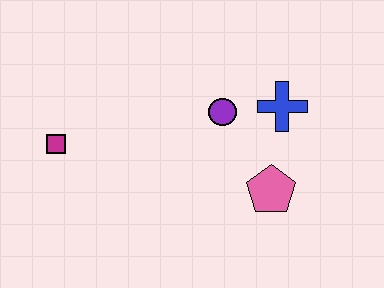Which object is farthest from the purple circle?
The magenta square is farthest from the purple circle.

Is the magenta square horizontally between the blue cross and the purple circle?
No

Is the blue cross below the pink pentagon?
No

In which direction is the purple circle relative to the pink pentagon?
The purple circle is above the pink pentagon.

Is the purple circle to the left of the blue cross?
Yes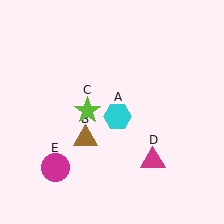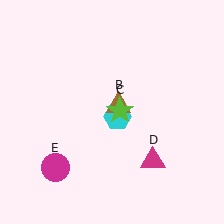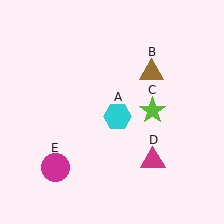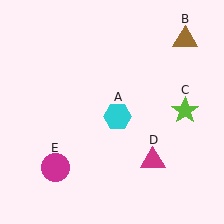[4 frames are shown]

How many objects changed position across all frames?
2 objects changed position: brown triangle (object B), lime star (object C).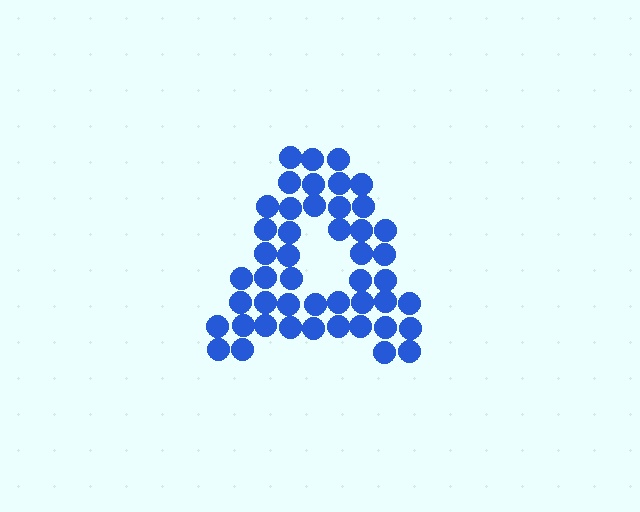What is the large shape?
The large shape is the letter A.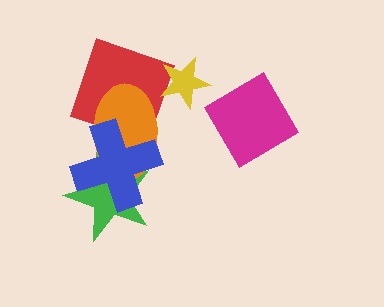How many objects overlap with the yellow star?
0 objects overlap with the yellow star.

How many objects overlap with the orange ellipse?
3 objects overlap with the orange ellipse.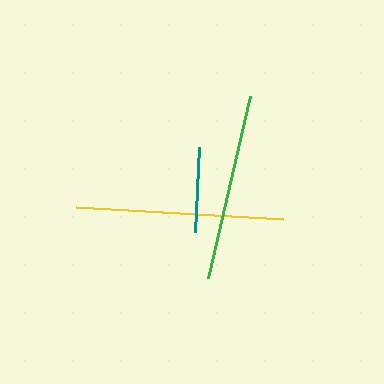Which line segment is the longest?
The yellow line is the longest at approximately 208 pixels.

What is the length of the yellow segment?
The yellow segment is approximately 208 pixels long.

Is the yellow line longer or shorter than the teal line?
The yellow line is longer than the teal line.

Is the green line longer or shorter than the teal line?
The green line is longer than the teal line.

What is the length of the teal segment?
The teal segment is approximately 86 pixels long.